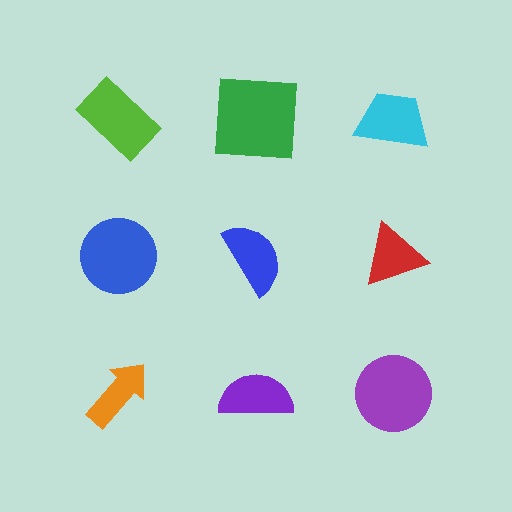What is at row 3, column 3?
A purple circle.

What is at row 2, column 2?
A blue semicircle.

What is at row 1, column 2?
A green square.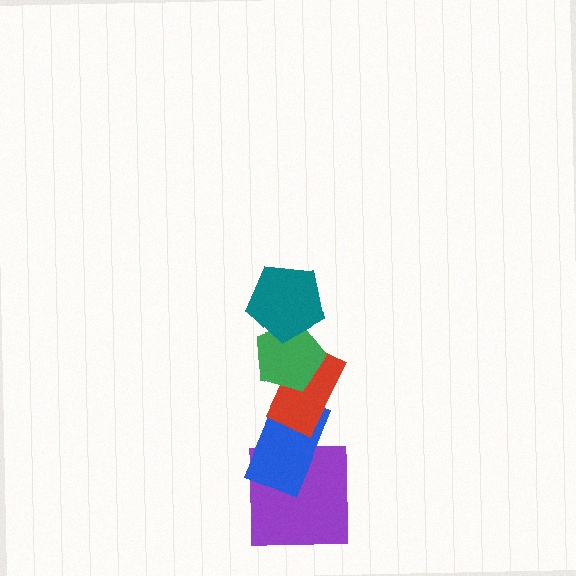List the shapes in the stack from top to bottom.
From top to bottom: the teal pentagon, the green pentagon, the red rectangle, the blue rectangle, the purple square.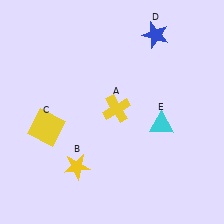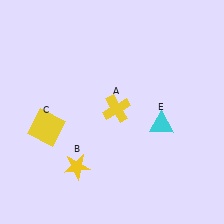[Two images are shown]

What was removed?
The blue star (D) was removed in Image 2.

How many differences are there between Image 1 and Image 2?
There is 1 difference between the two images.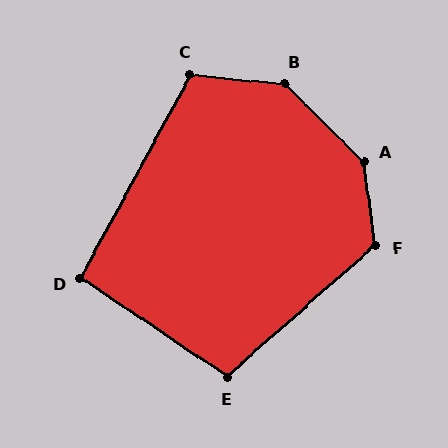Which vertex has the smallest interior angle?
D, at approximately 96 degrees.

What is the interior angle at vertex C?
Approximately 113 degrees (obtuse).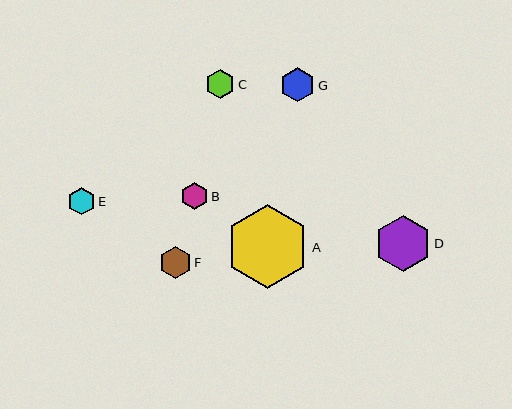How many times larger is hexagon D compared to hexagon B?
Hexagon D is approximately 2.0 times the size of hexagon B.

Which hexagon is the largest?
Hexagon A is the largest with a size of approximately 84 pixels.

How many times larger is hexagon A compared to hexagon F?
Hexagon A is approximately 2.6 times the size of hexagon F.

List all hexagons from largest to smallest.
From largest to smallest: A, D, G, F, C, B, E.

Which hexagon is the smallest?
Hexagon E is the smallest with a size of approximately 27 pixels.